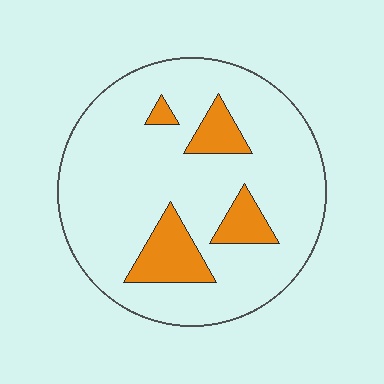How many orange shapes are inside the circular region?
4.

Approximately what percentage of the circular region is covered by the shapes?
Approximately 15%.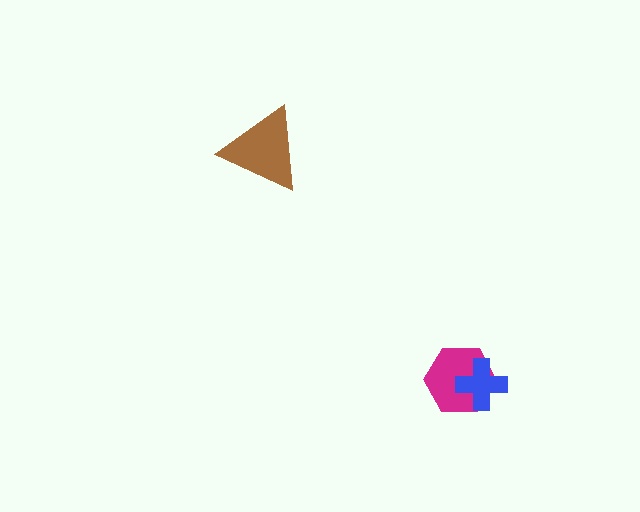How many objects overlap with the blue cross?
1 object overlaps with the blue cross.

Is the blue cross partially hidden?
No, no other shape covers it.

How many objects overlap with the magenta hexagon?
1 object overlaps with the magenta hexagon.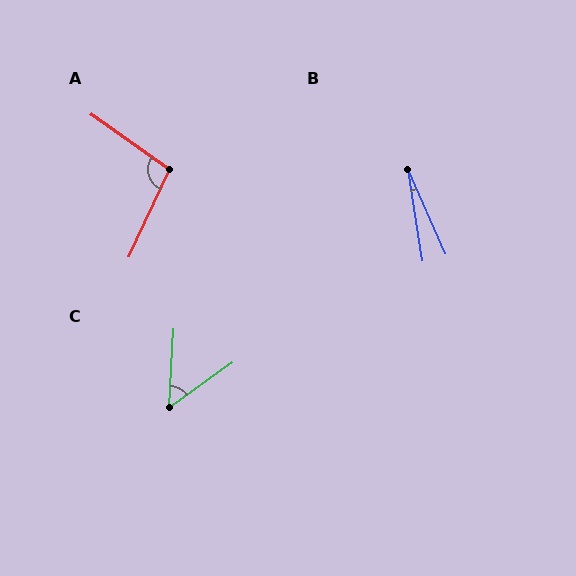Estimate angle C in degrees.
Approximately 51 degrees.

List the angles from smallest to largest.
B (15°), C (51°), A (101°).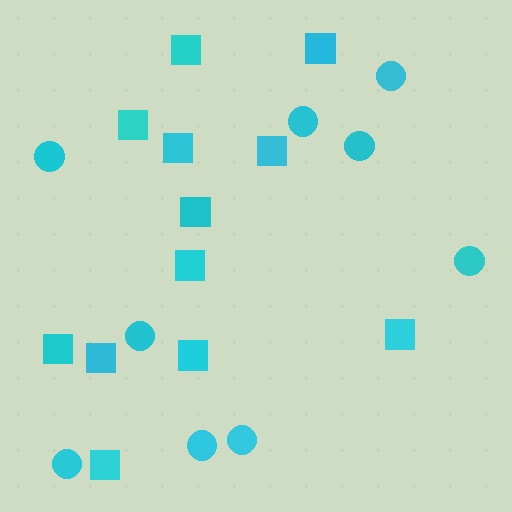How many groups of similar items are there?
There are 2 groups: one group of squares (12) and one group of circles (9).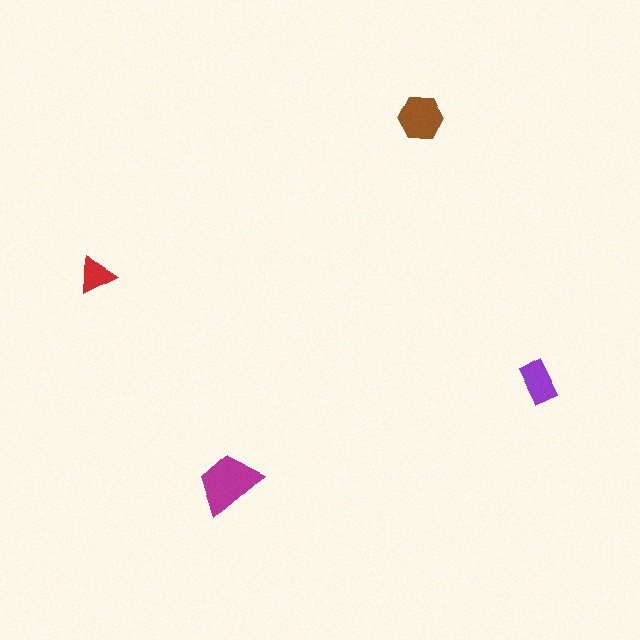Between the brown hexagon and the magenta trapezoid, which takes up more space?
The magenta trapezoid.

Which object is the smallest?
The red triangle.